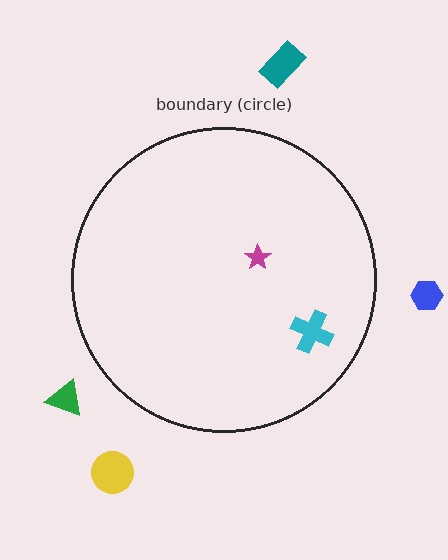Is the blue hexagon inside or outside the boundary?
Outside.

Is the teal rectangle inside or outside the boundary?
Outside.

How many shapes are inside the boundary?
2 inside, 4 outside.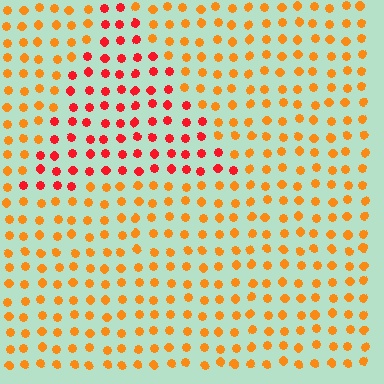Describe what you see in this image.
The image is filled with small orange elements in a uniform arrangement. A triangle-shaped region is visible where the elements are tinted to a slightly different hue, forming a subtle color boundary.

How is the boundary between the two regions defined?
The boundary is defined purely by a slight shift in hue (about 36 degrees). Spacing, size, and orientation are identical on both sides.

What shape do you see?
I see a triangle.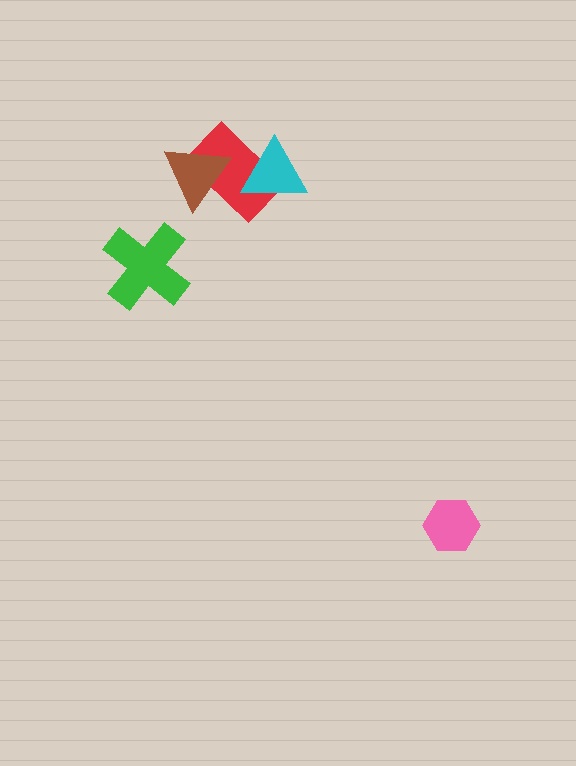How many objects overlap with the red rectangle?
2 objects overlap with the red rectangle.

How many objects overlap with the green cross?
0 objects overlap with the green cross.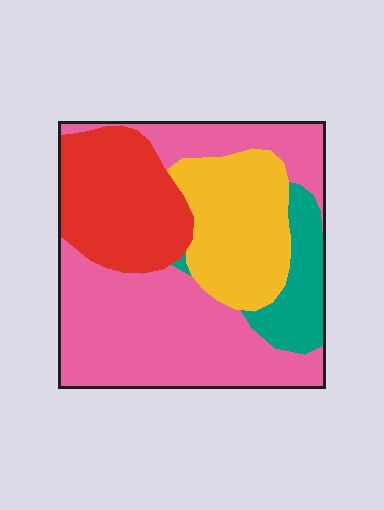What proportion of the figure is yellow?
Yellow takes up less than a quarter of the figure.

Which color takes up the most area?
Pink, at roughly 45%.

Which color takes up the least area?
Teal, at roughly 10%.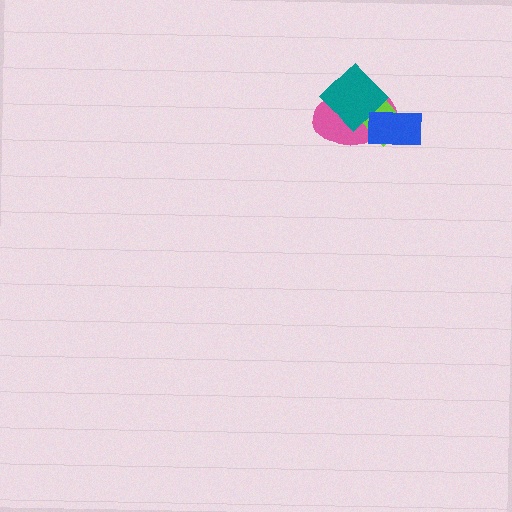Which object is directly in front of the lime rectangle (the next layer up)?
The teal diamond is directly in front of the lime rectangle.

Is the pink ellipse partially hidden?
Yes, it is partially covered by another shape.